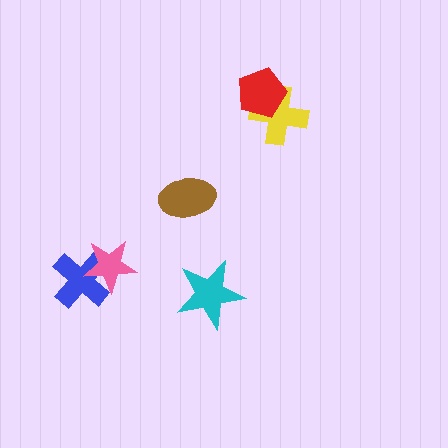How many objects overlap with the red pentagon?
1 object overlaps with the red pentagon.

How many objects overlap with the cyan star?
0 objects overlap with the cyan star.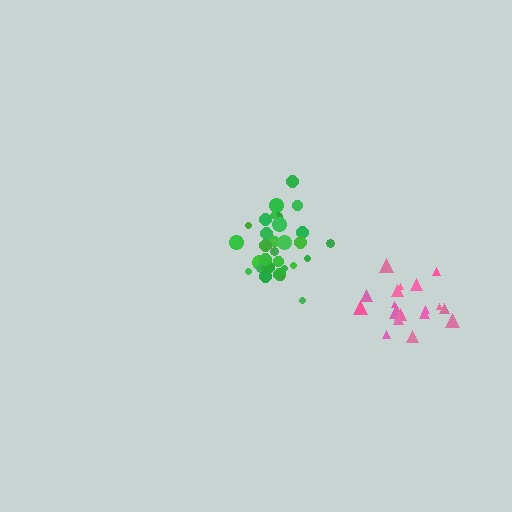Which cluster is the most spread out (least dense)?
Pink.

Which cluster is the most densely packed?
Green.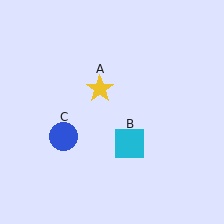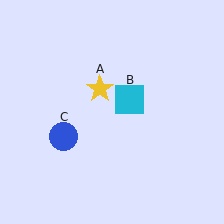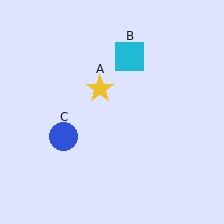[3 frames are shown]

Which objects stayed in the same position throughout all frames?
Yellow star (object A) and blue circle (object C) remained stationary.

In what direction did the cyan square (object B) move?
The cyan square (object B) moved up.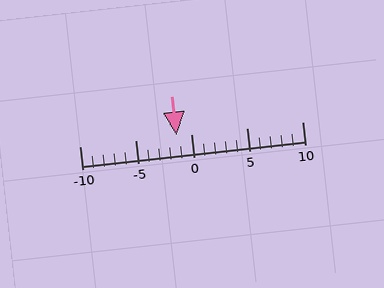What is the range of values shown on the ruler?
The ruler shows values from -10 to 10.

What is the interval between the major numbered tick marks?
The major tick marks are spaced 5 units apart.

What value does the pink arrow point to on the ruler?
The pink arrow points to approximately -1.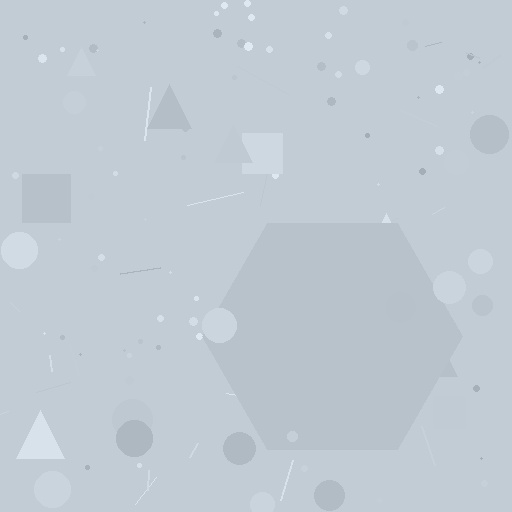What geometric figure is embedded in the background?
A hexagon is embedded in the background.